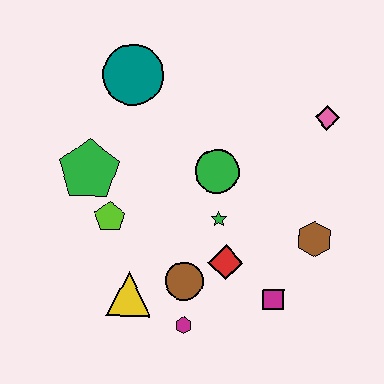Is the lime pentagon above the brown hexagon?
Yes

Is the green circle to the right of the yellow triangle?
Yes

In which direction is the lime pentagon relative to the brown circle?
The lime pentagon is to the left of the brown circle.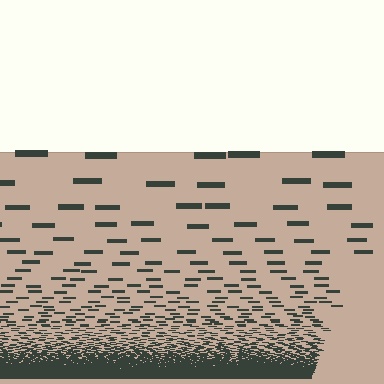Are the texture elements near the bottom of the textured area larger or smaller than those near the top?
Smaller. The gradient is inverted — elements near the bottom are smaller and denser.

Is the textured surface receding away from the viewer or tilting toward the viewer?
The surface appears to tilt toward the viewer. Texture elements get larger and sparser toward the top.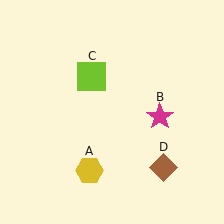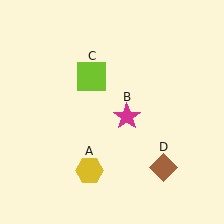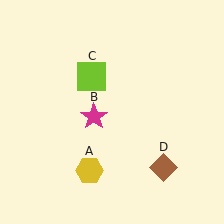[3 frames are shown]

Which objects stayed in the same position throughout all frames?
Yellow hexagon (object A) and lime square (object C) and brown diamond (object D) remained stationary.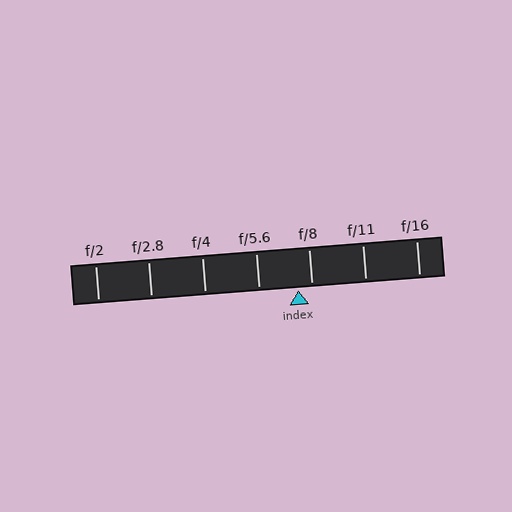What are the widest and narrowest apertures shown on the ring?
The widest aperture shown is f/2 and the narrowest is f/16.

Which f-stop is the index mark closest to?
The index mark is closest to f/8.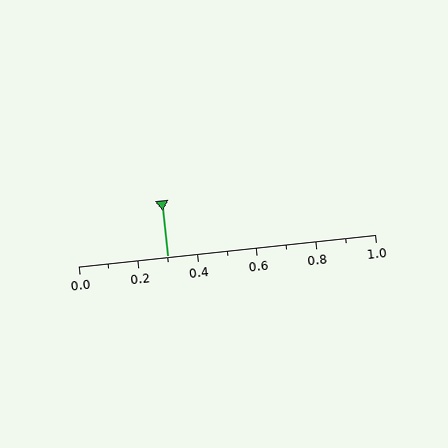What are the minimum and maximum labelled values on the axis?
The axis runs from 0.0 to 1.0.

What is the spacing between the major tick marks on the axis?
The major ticks are spaced 0.2 apart.